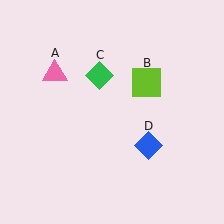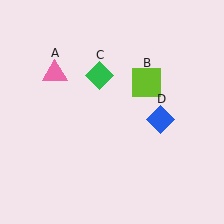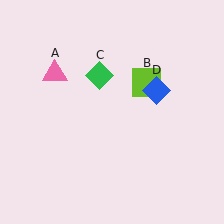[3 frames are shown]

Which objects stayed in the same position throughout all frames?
Pink triangle (object A) and lime square (object B) and green diamond (object C) remained stationary.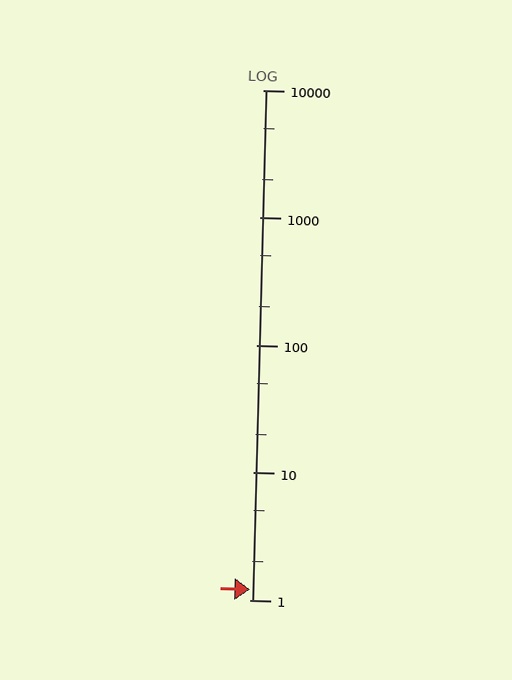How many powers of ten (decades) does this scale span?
The scale spans 4 decades, from 1 to 10000.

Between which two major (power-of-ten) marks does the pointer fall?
The pointer is between 1 and 10.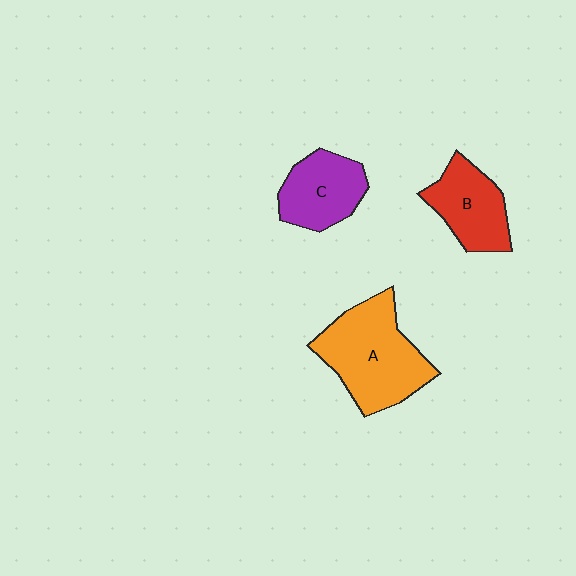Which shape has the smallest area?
Shape C (purple).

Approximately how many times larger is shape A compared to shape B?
Approximately 1.6 times.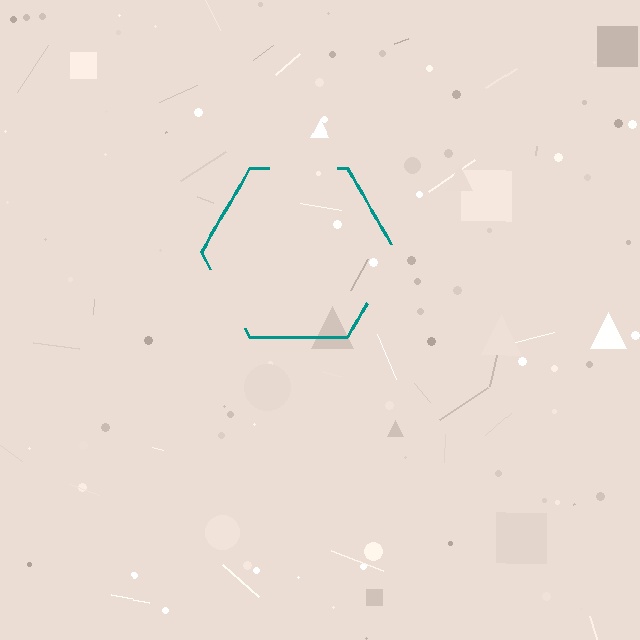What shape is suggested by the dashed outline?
The dashed outline suggests a hexagon.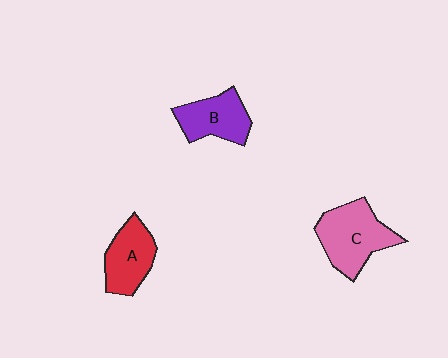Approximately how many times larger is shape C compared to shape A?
Approximately 1.4 times.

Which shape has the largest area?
Shape C (pink).